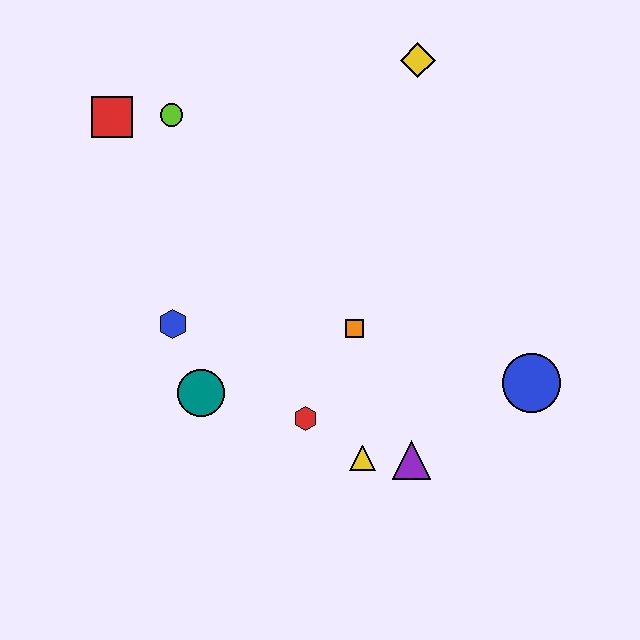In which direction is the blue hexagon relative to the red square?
The blue hexagon is below the red square.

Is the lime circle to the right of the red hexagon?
No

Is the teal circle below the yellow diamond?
Yes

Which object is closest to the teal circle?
The blue hexagon is closest to the teal circle.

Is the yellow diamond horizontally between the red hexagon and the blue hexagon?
No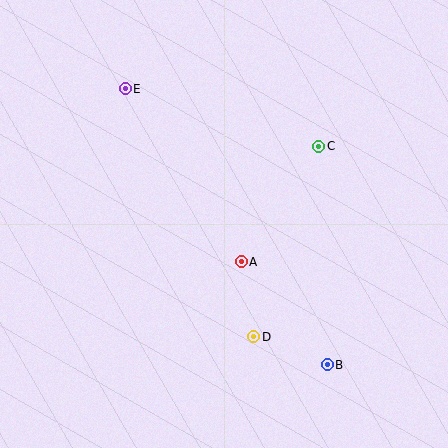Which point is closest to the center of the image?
Point A at (241, 262) is closest to the center.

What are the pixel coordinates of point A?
Point A is at (241, 262).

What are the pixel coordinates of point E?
Point E is at (125, 89).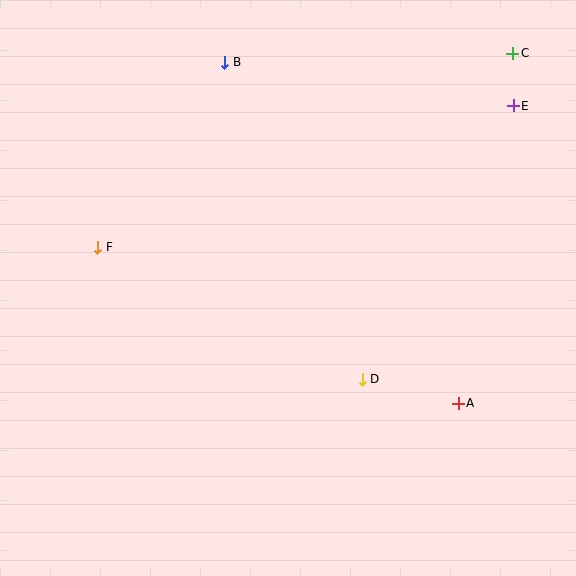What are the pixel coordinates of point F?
Point F is at (98, 247).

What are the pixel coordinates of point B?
Point B is at (225, 62).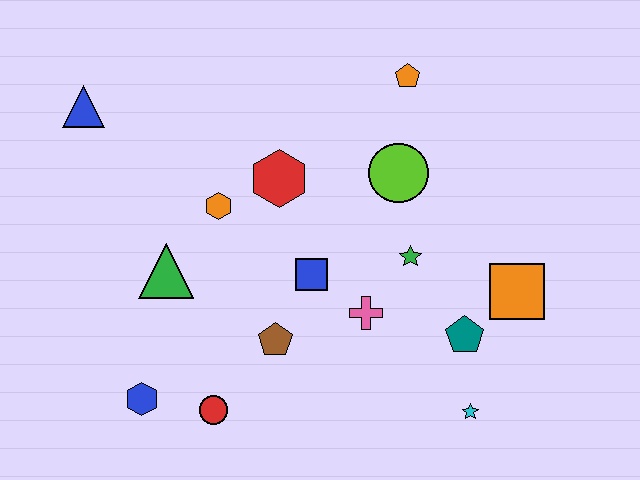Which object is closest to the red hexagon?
The orange hexagon is closest to the red hexagon.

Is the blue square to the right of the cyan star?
No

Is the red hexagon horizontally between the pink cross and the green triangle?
Yes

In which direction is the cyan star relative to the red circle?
The cyan star is to the right of the red circle.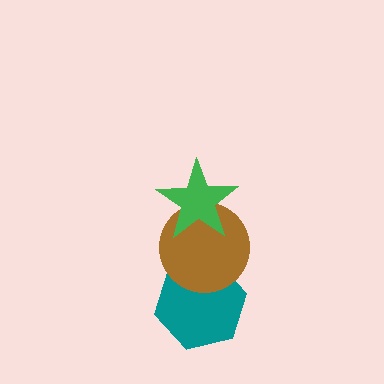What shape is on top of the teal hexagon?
The brown circle is on top of the teal hexagon.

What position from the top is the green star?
The green star is 1st from the top.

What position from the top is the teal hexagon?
The teal hexagon is 3rd from the top.